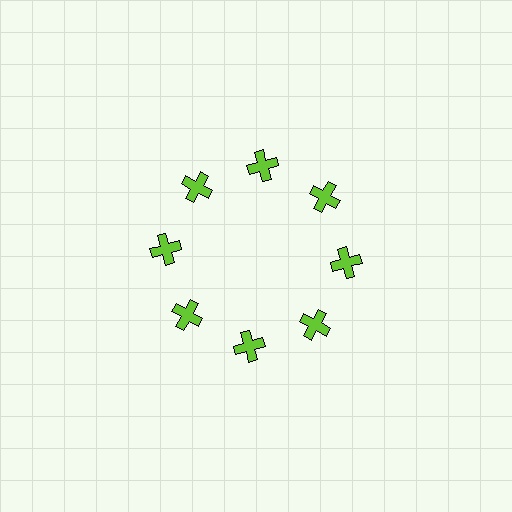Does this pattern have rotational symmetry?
Yes, this pattern has 8-fold rotational symmetry. It looks the same after rotating 45 degrees around the center.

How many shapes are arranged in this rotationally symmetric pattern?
There are 8 shapes, arranged in 8 groups of 1.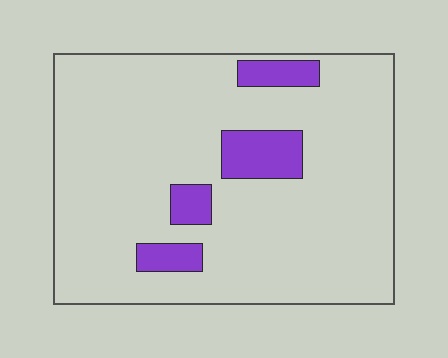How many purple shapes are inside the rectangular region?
4.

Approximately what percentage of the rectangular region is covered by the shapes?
Approximately 10%.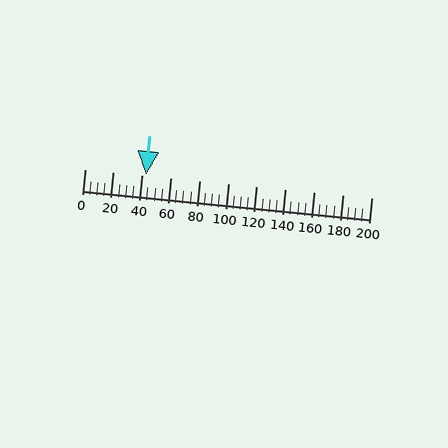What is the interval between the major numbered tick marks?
The major tick marks are spaced 20 units apart.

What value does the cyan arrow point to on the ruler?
The cyan arrow points to approximately 43.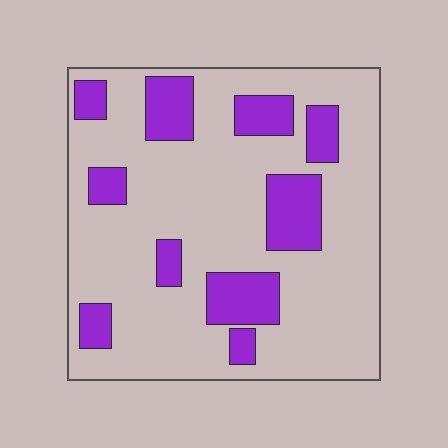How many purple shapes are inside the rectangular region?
10.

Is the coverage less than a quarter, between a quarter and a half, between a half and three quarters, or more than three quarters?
Less than a quarter.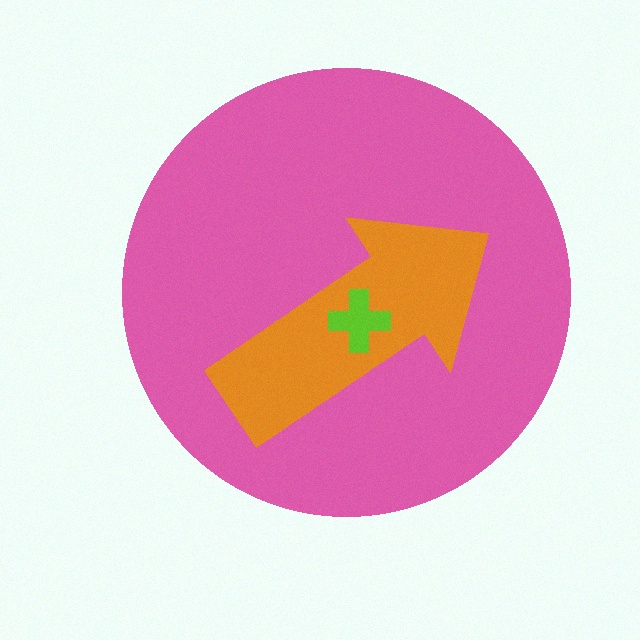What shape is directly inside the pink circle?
The orange arrow.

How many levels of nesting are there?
3.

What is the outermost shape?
The pink circle.